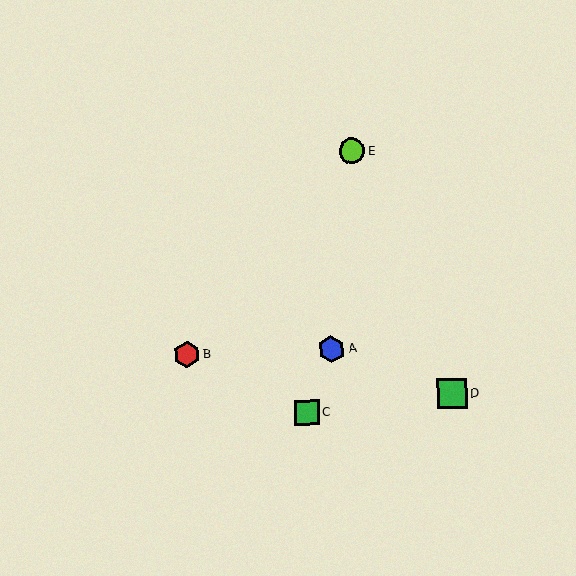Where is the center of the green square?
The center of the green square is at (307, 413).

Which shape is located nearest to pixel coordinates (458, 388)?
The green square (labeled D) at (452, 394) is nearest to that location.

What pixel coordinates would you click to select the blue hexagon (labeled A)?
Click at (331, 349) to select the blue hexagon A.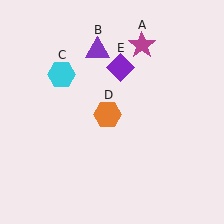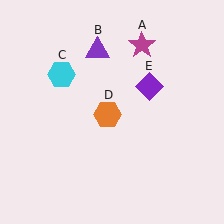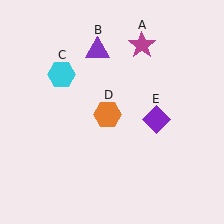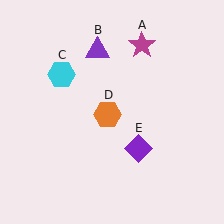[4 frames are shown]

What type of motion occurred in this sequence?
The purple diamond (object E) rotated clockwise around the center of the scene.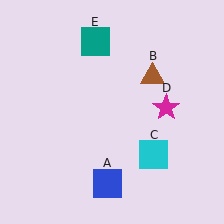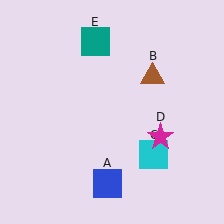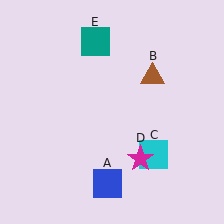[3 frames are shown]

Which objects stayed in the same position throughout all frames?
Blue square (object A) and brown triangle (object B) and cyan square (object C) and teal square (object E) remained stationary.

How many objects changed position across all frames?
1 object changed position: magenta star (object D).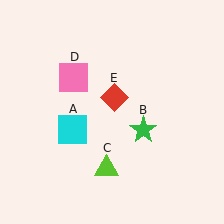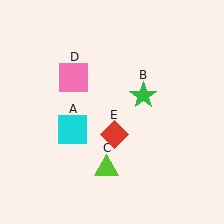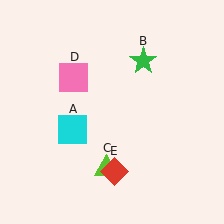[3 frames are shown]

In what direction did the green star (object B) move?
The green star (object B) moved up.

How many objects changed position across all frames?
2 objects changed position: green star (object B), red diamond (object E).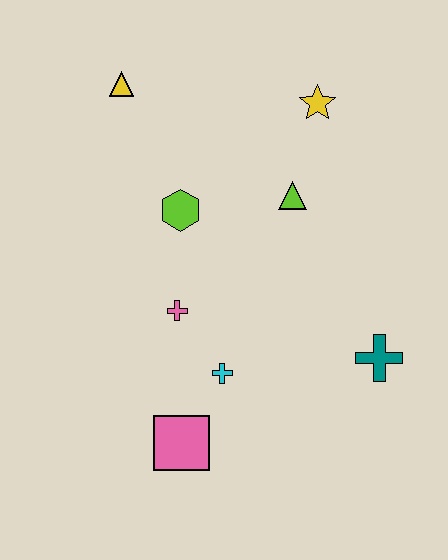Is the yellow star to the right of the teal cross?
No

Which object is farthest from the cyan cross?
The yellow triangle is farthest from the cyan cross.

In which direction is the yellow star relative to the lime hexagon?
The yellow star is to the right of the lime hexagon.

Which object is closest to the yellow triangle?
The lime hexagon is closest to the yellow triangle.